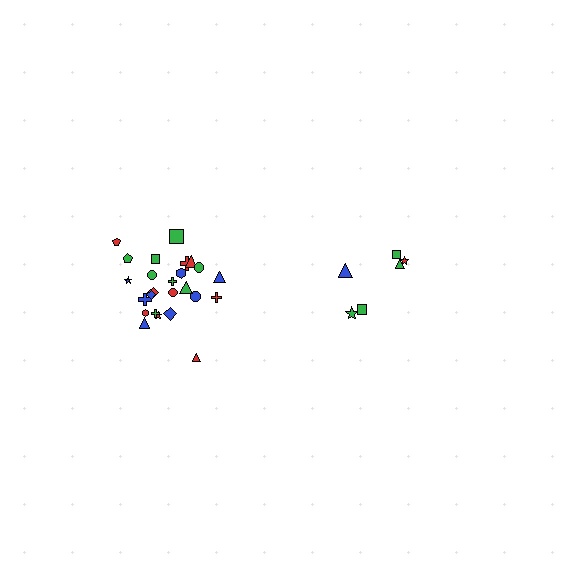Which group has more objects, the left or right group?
The left group.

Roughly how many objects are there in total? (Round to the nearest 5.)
Roughly 30 objects in total.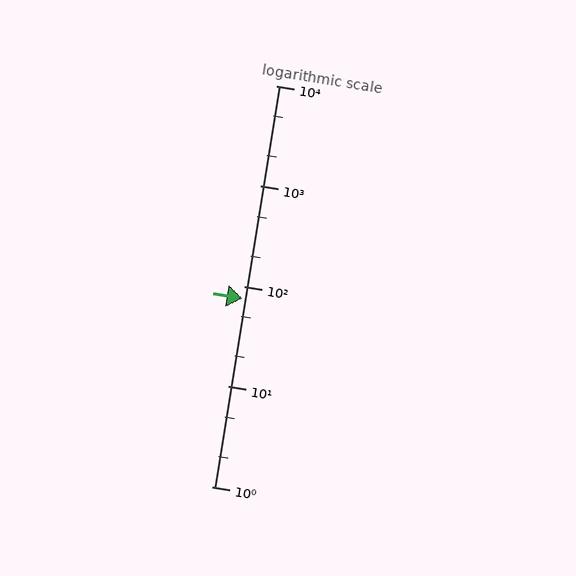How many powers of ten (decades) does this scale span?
The scale spans 4 decades, from 1 to 10000.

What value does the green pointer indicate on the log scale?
The pointer indicates approximately 75.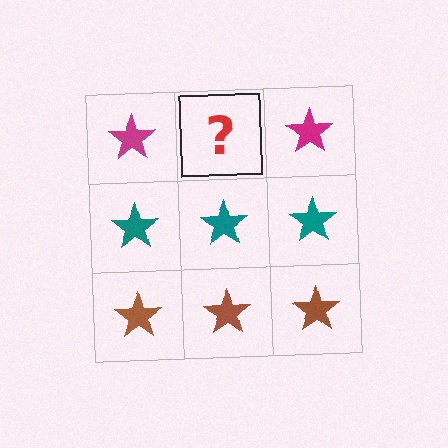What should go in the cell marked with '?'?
The missing cell should contain a magenta star.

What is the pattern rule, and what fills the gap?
The rule is that each row has a consistent color. The gap should be filled with a magenta star.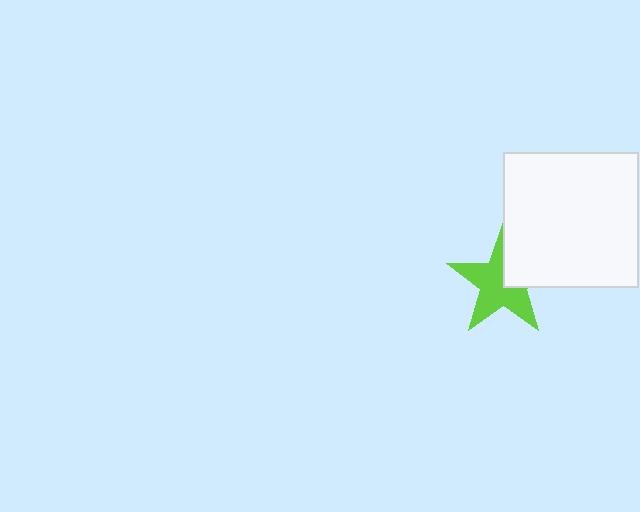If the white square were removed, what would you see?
You would see the complete lime star.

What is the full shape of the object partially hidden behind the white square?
The partially hidden object is a lime star.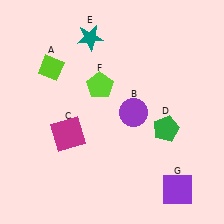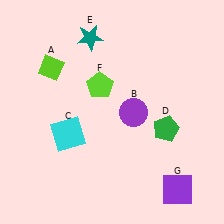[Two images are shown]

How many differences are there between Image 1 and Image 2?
There is 1 difference between the two images.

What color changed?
The square (C) changed from magenta in Image 1 to cyan in Image 2.